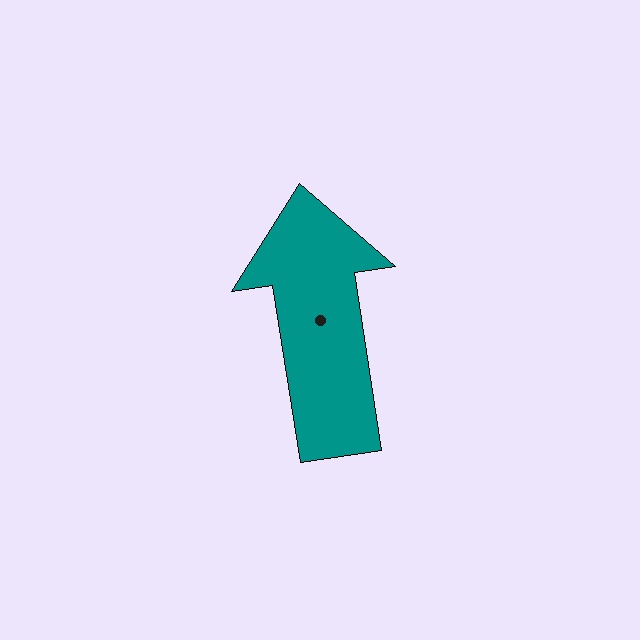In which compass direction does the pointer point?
North.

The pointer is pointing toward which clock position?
Roughly 12 o'clock.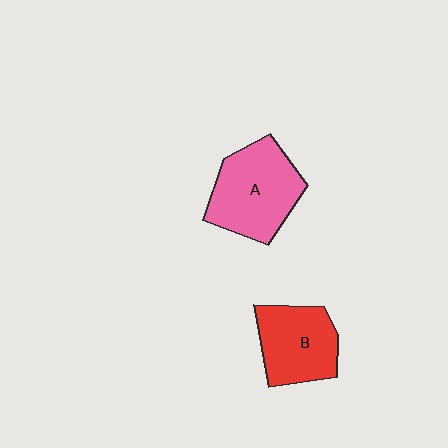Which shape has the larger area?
Shape A (pink).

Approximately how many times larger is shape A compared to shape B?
Approximately 1.2 times.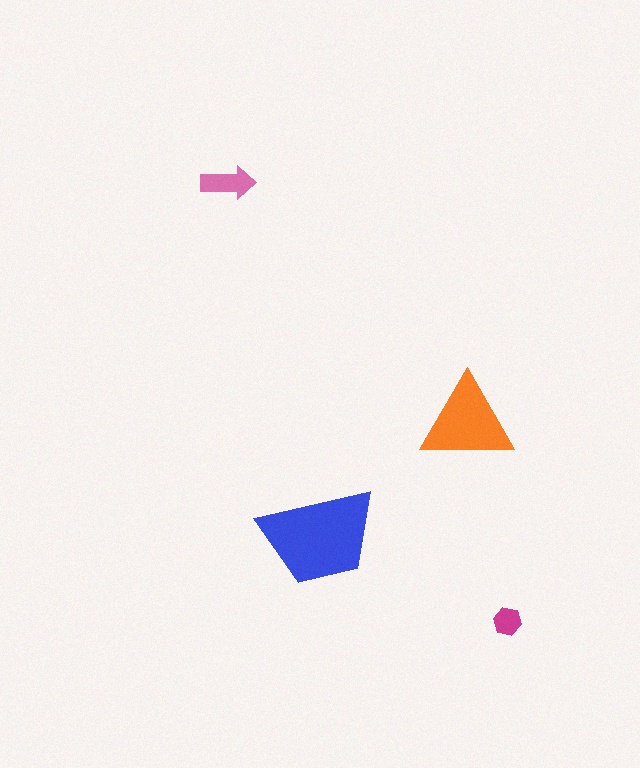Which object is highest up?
The pink arrow is topmost.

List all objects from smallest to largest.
The magenta hexagon, the pink arrow, the orange triangle, the blue trapezoid.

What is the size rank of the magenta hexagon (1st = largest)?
4th.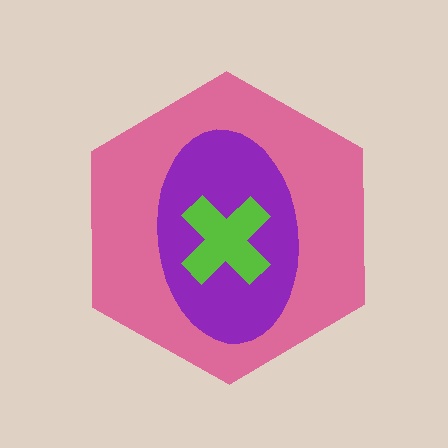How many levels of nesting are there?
3.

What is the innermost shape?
The lime cross.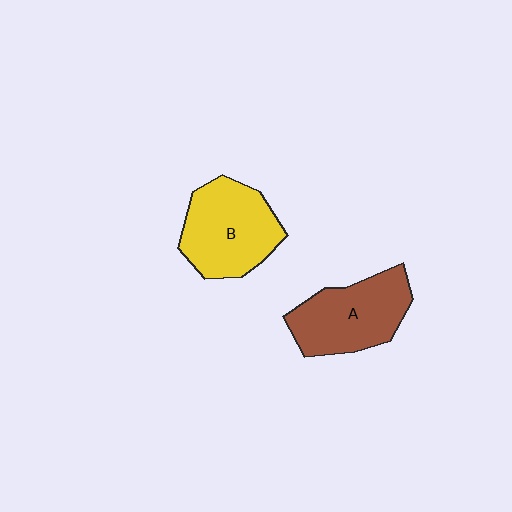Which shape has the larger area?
Shape B (yellow).